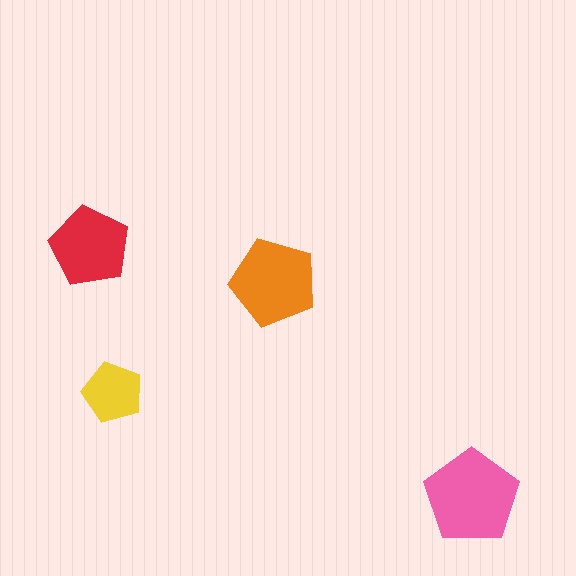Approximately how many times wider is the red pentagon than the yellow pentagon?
About 1.5 times wider.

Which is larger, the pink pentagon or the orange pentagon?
The pink one.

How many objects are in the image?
There are 4 objects in the image.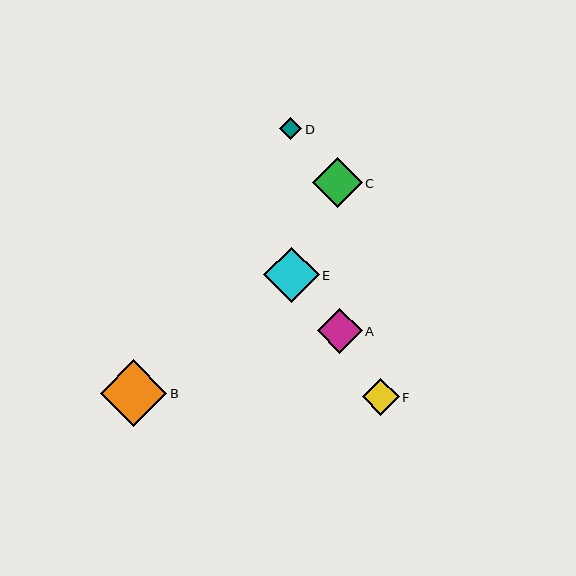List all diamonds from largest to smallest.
From largest to smallest: B, E, C, A, F, D.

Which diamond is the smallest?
Diamond D is the smallest with a size of approximately 22 pixels.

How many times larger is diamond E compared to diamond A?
Diamond E is approximately 1.2 times the size of diamond A.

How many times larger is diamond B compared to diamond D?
Diamond B is approximately 3.1 times the size of diamond D.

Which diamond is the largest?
Diamond B is the largest with a size of approximately 67 pixels.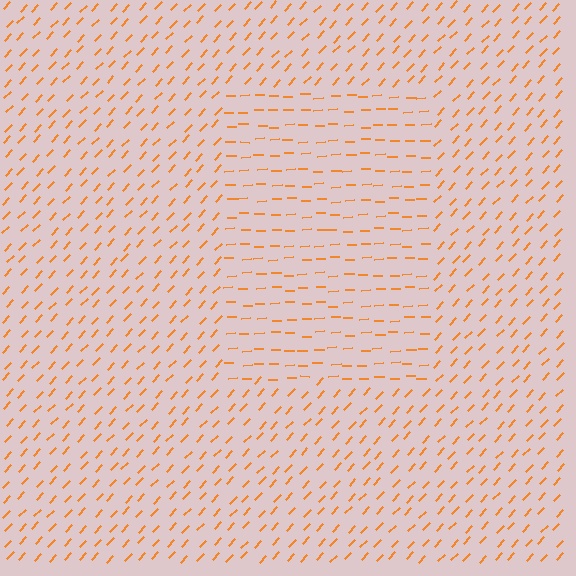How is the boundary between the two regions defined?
The boundary is defined purely by a change in line orientation (approximately 45 degrees difference). All lines are the same color and thickness.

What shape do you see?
I see a rectangle.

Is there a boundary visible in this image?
Yes, there is a texture boundary formed by a change in line orientation.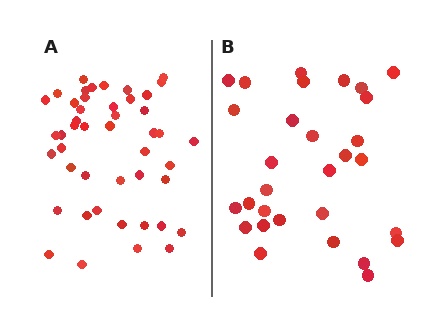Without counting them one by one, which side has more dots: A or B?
Region A (the left region) has more dots.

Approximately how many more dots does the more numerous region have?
Region A has approximately 15 more dots than region B.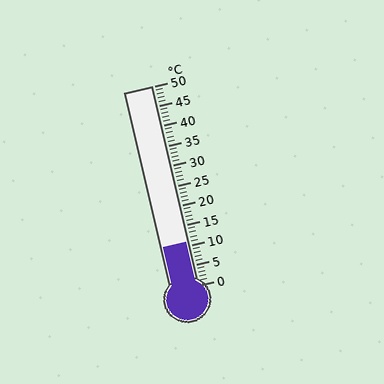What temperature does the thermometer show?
The thermometer shows approximately 11°C.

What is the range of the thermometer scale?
The thermometer scale ranges from 0°C to 50°C.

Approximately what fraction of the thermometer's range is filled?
The thermometer is filled to approximately 20% of its range.